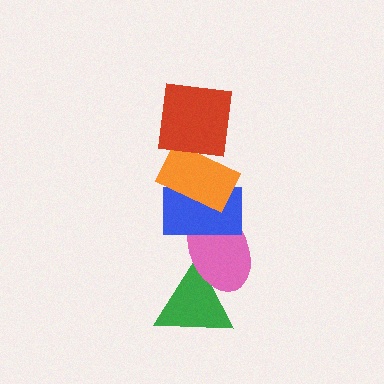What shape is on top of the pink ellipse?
The blue rectangle is on top of the pink ellipse.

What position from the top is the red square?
The red square is 1st from the top.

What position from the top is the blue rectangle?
The blue rectangle is 3rd from the top.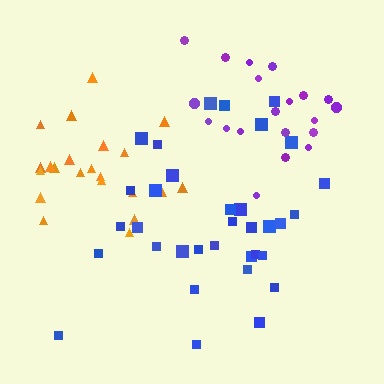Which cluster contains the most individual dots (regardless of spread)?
Blue (34).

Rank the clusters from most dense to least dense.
purple, orange, blue.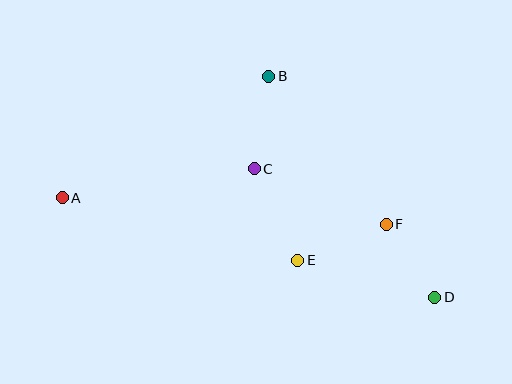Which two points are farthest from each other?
Points A and D are farthest from each other.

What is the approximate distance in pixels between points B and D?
The distance between B and D is approximately 277 pixels.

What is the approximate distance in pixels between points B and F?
The distance between B and F is approximately 189 pixels.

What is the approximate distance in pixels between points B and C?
The distance between B and C is approximately 94 pixels.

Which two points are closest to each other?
Points D and F are closest to each other.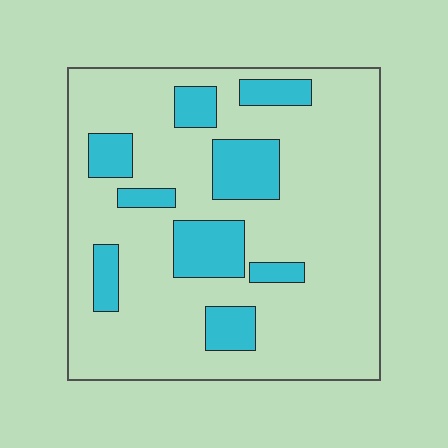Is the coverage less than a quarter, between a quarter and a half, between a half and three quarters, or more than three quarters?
Less than a quarter.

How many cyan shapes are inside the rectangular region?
9.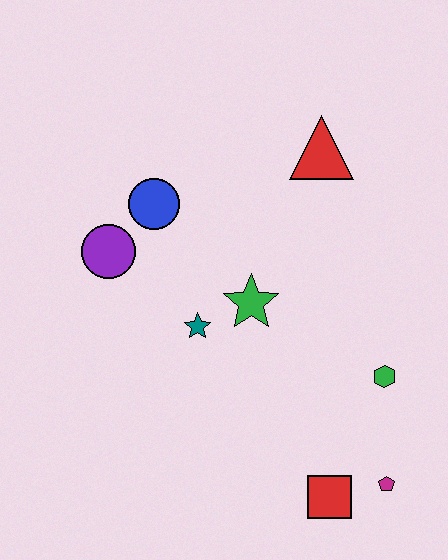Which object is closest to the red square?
The magenta pentagon is closest to the red square.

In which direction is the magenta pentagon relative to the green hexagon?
The magenta pentagon is below the green hexagon.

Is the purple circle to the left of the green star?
Yes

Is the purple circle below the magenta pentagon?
No